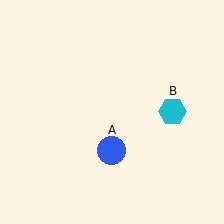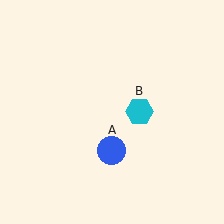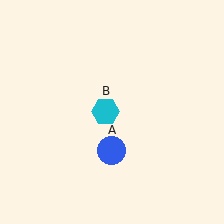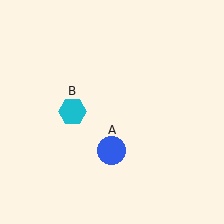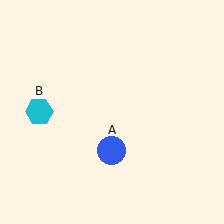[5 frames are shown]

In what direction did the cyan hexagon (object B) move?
The cyan hexagon (object B) moved left.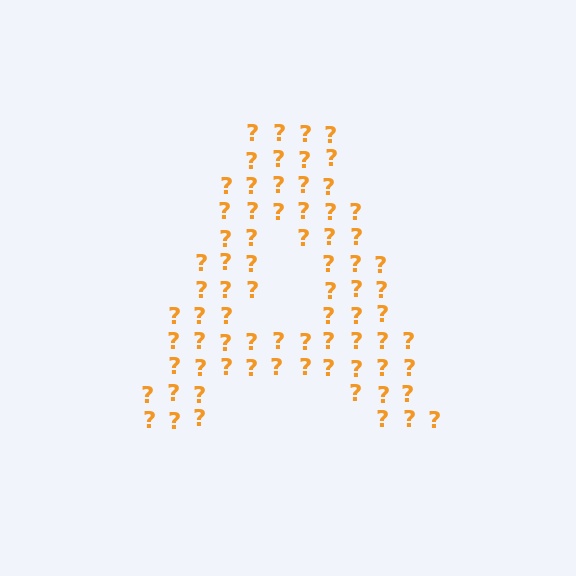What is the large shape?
The large shape is the letter A.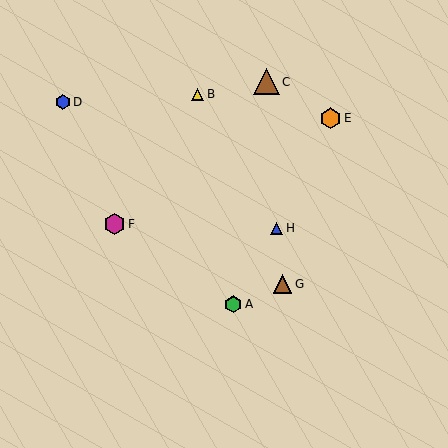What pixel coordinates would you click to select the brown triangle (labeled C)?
Click at (266, 82) to select the brown triangle C.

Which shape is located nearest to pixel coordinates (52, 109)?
The blue hexagon (labeled D) at (63, 102) is nearest to that location.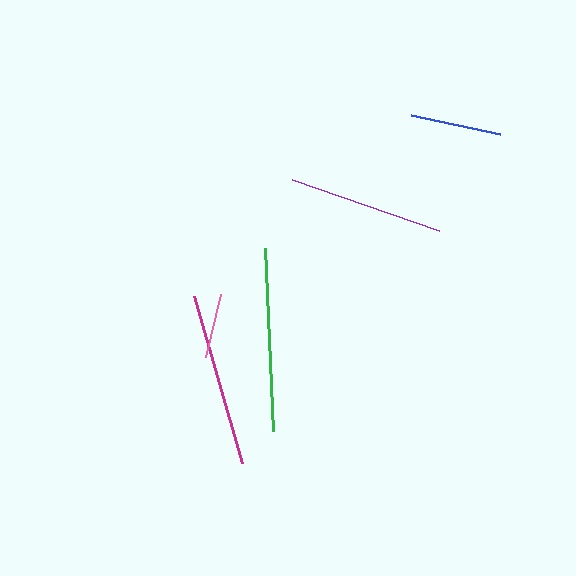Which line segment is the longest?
The green line is the longest at approximately 183 pixels.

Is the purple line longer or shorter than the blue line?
The purple line is longer than the blue line.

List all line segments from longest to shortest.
From longest to shortest: green, magenta, purple, blue, pink.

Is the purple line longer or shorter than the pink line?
The purple line is longer than the pink line.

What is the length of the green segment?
The green segment is approximately 183 pixels long.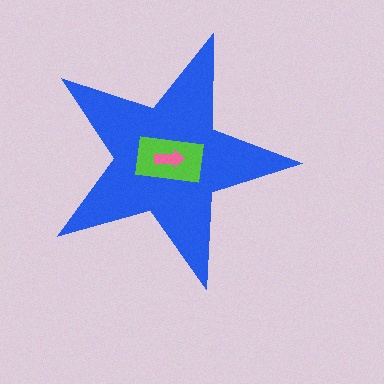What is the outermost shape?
The blue star.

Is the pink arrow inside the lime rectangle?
Yes.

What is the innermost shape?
The pink arrow.